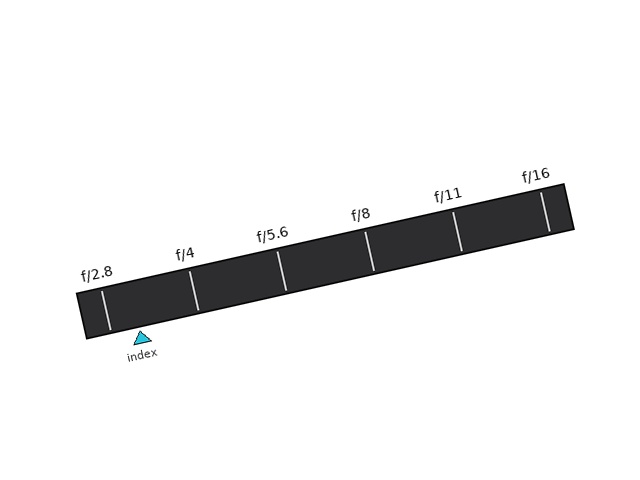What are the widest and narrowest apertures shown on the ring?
The widest aperture shown is f/2.8 and the narrowest is f/16.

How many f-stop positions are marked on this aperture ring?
There are 6 f-stop positions marked.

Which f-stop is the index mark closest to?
The index mark is closest to f/2.8.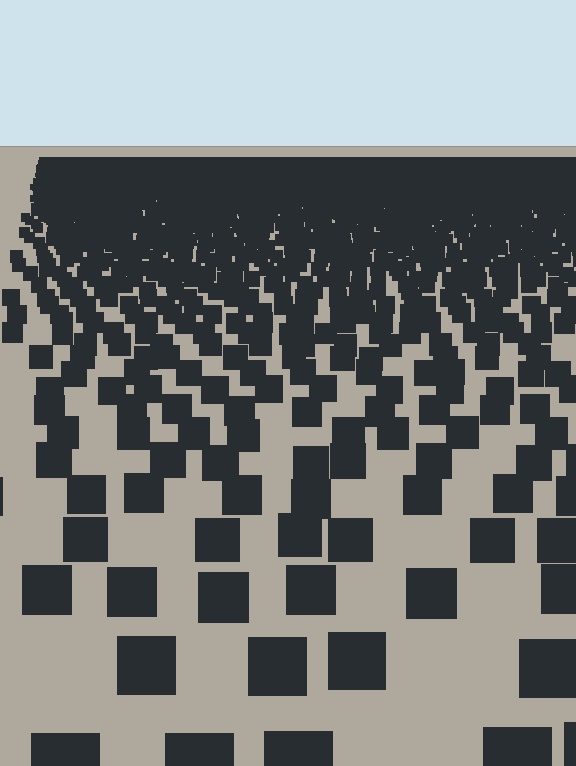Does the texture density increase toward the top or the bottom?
Density increases toward the top.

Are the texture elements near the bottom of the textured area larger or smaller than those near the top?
Larger. Near the bottom, elements are closer to the viewer and appear at a bigger on-screen size.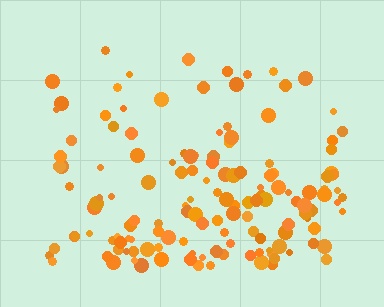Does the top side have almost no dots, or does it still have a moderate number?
Still a moderate number, just noticeably fewer than the bottom.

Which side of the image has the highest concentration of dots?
The bottom.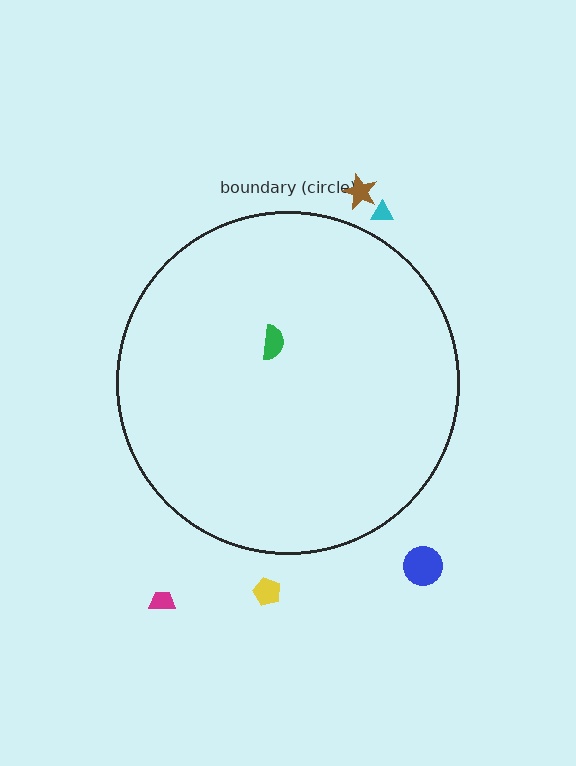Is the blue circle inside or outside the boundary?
Outside.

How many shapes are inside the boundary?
1 inside, 5 outside.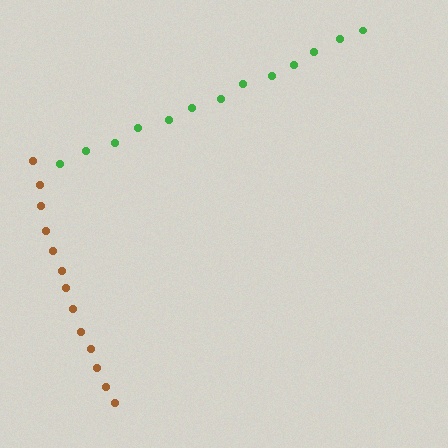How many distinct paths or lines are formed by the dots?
There are 2 distinct paths.